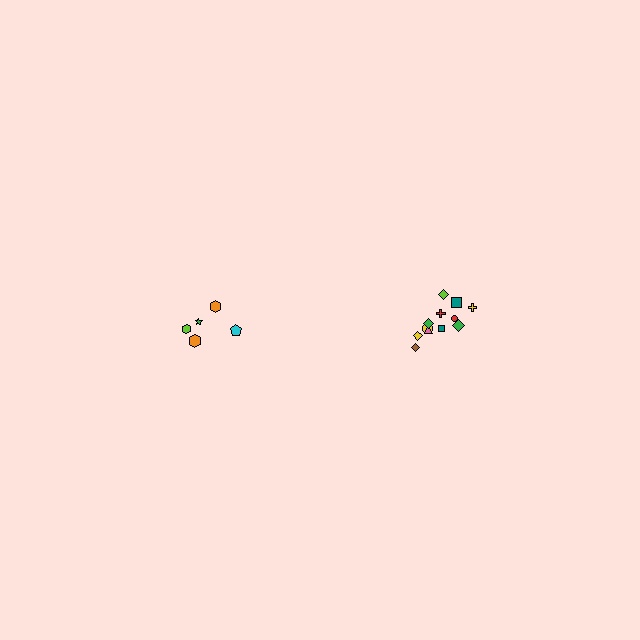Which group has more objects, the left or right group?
The right group.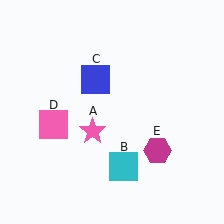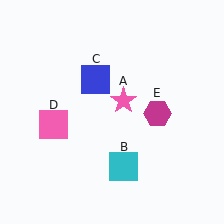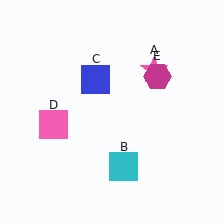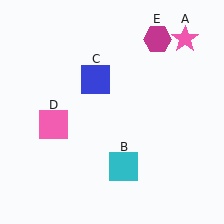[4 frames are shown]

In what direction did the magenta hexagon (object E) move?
The magenta hexagon (object E) moved up.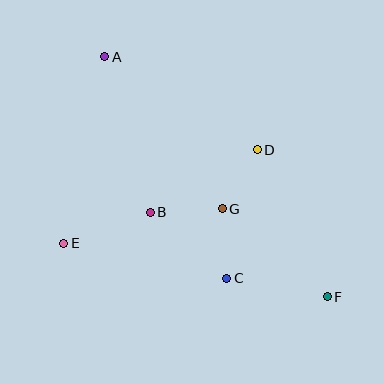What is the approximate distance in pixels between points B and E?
The distance between B and E is approximately 92 pixels.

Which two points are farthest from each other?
Points A and F are farthest from each other.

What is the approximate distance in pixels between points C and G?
The distance between C and G is approximately 70 pixels.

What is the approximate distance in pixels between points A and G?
The distance between A and G is approximately 192 pixels.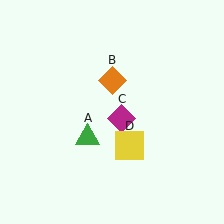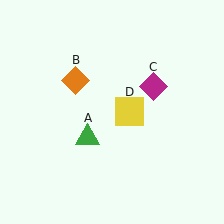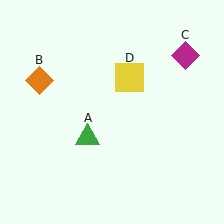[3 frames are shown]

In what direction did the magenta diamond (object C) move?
The magenta diamond (object C) moved up and to the right.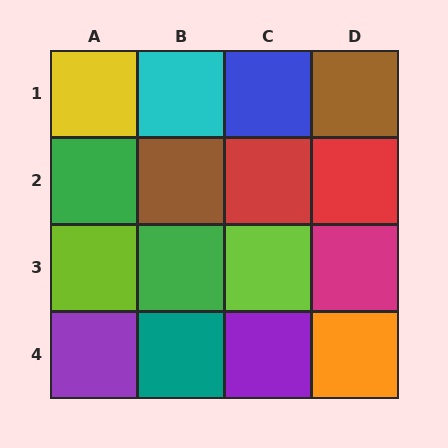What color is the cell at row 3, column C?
Lime.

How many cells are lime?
2 cells are lime.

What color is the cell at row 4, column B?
Teal.